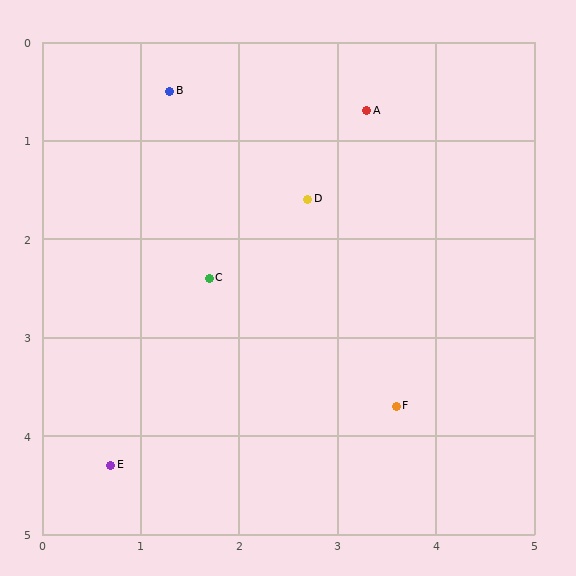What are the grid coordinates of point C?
Point C is at approximately (1.7, 2.4).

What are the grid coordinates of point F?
Point F is at approximately (3.6, 3.7).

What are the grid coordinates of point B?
Point B is at approximately (1.3, 0.5).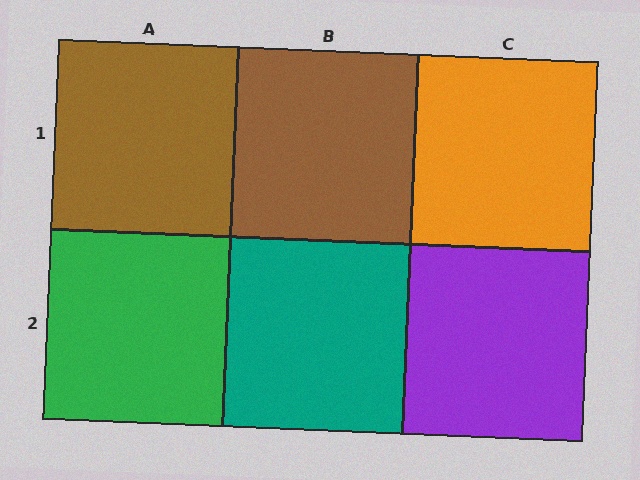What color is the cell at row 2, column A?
Green.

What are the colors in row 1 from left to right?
Brown, brown, orange.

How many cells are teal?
1 cell is teal.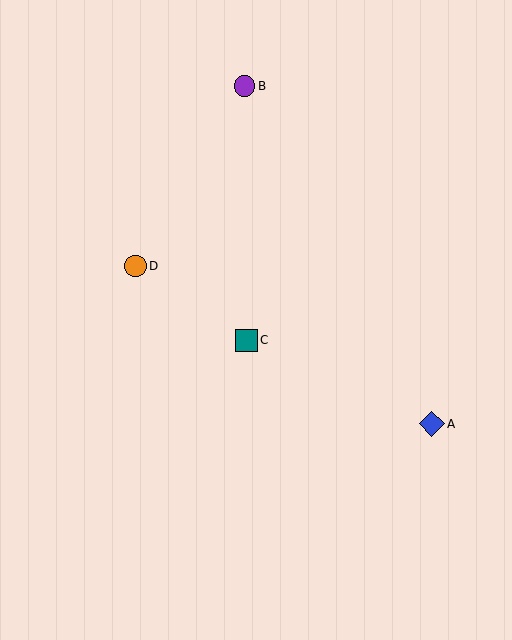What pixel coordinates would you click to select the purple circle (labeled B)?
Click at (245, 86) to select the purple circle B.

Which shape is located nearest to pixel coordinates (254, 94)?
The purple circle (labeled B) at (245, 86) is nearest to that location.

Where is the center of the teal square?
The center of the teal square is at (246, 341).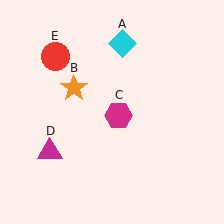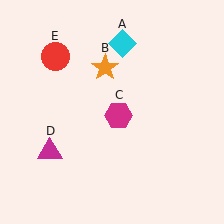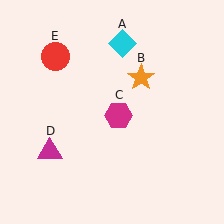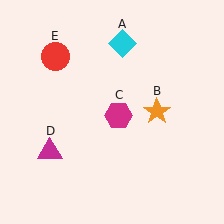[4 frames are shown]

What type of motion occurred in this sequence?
The orange star (object B) rotated clockwise around the center of the scene.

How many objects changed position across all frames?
1 object changed position: orange star (object B).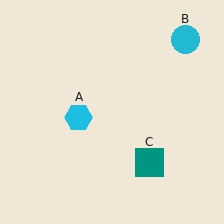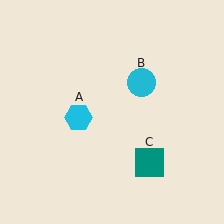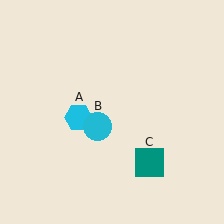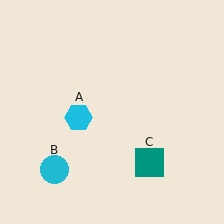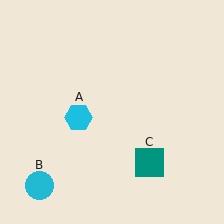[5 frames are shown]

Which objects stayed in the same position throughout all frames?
Cyan hexagon (object A) and teal square (object C) remained stationary.